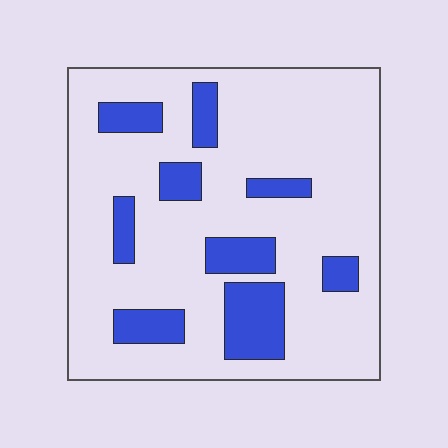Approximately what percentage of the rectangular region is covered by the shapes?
Approximately 20%.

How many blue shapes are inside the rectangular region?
9.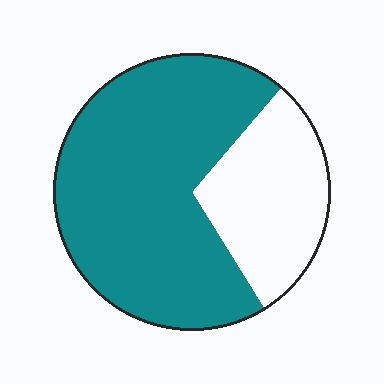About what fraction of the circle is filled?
About two thirds (2/3).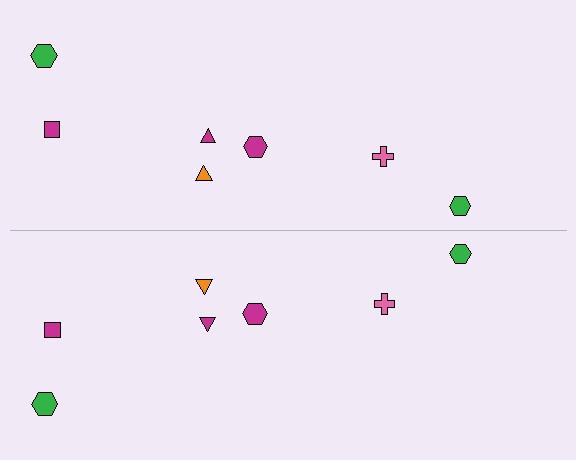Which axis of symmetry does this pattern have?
The pattern has a horizontal axis of symmetry running through the center of the image.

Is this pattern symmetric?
Yes, this pattern has bilateral (reflection) symmetry.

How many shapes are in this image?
There are 14 shapes in this image.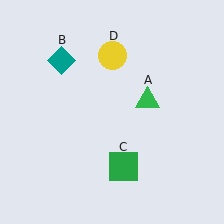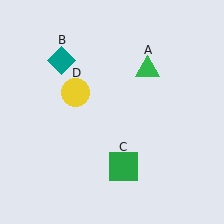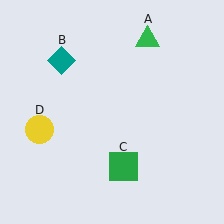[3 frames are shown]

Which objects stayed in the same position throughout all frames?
Teal diamond (object B) and green square (object C) remained stationary.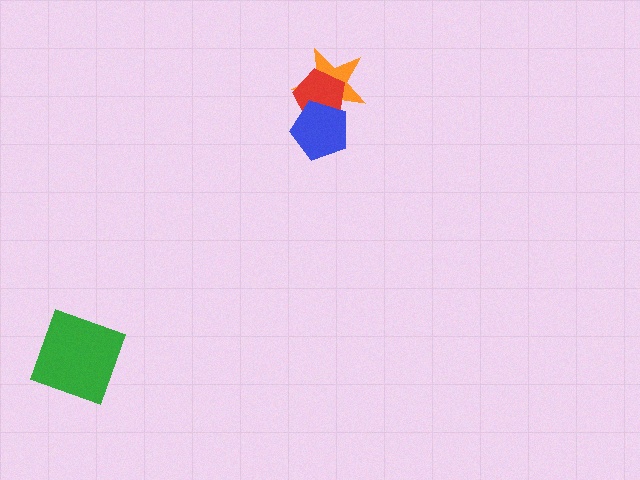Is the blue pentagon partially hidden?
No, no other shape covers it.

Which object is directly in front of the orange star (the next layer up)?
The red pentagon is directly in front of the orange star.